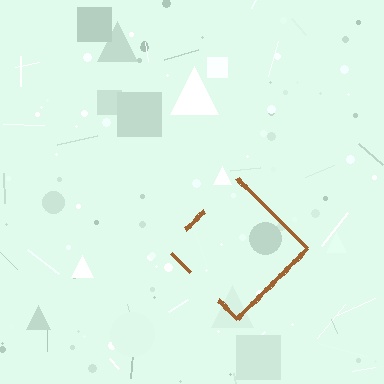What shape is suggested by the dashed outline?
The dashed outline suggests a diamond.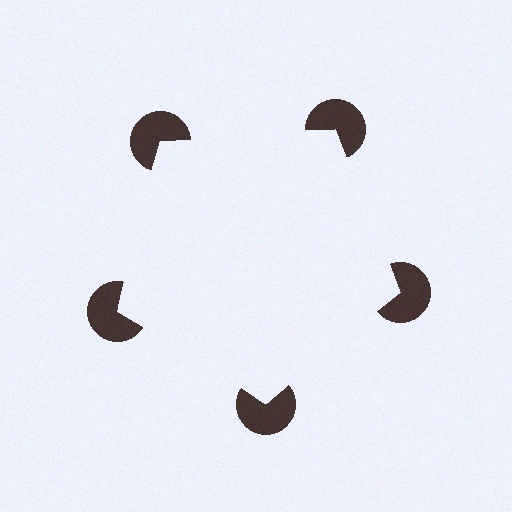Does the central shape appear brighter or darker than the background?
It typically appears slightly brighter than the background, even though no actual brightness change is drawn.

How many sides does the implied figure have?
5 sides.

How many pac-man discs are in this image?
There are 5 — one at each vertex of the illusory pentagon.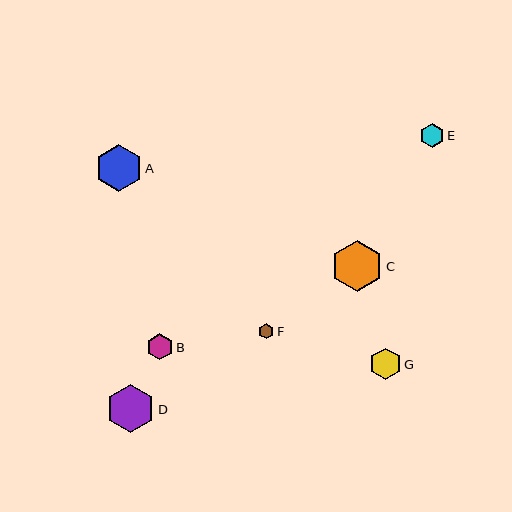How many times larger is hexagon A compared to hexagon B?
Hexagon A is approximately 1.8 times the size of hexagon B.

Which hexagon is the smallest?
Hexagon F is the smallest with a size of approximately 16 pixels.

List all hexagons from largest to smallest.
From largest to smallest: C, D, A, G, B, E, F.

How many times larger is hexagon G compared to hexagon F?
Hexagon G is approximately 2.0 times the size of hexagon F.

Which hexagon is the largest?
Hexagon C is the largest with a size of approximately 51 pixels.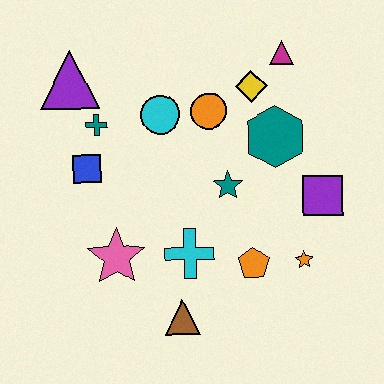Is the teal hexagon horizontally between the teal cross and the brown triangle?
No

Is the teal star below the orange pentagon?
No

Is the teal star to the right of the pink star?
Yes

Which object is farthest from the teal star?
The purple triangle is farthest from the teal star.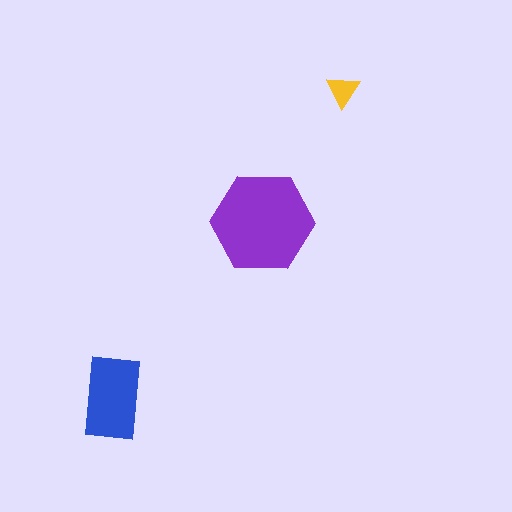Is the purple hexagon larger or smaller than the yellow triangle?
Larger.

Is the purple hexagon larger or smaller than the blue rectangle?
Larger.